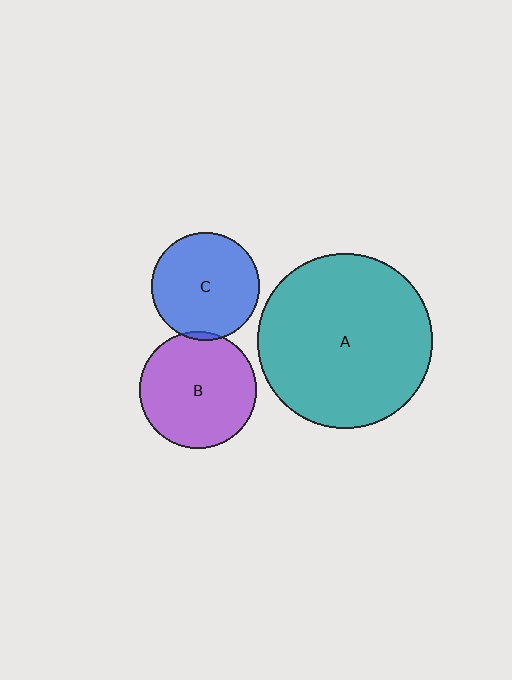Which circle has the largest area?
Circle A (teal).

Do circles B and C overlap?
Yes.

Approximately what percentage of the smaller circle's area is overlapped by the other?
Approximately 5%.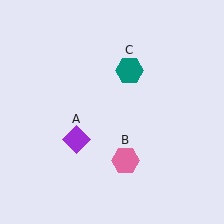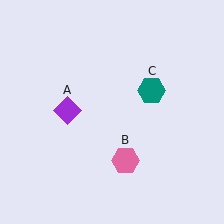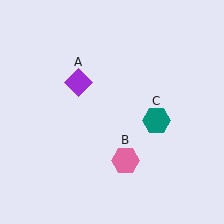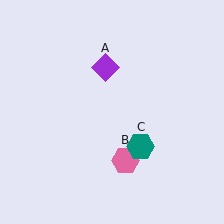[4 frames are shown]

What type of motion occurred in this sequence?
The purple diamond (object A), teal hexagon (object C) rotated clockwise around the center of the scene.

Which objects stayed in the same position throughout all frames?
Pink hexagon (object B) remained stationary.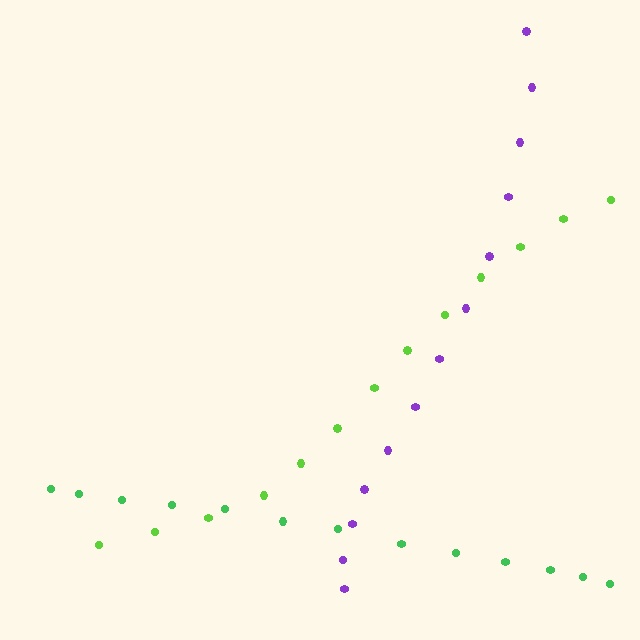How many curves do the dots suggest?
There are 3 distinct paths.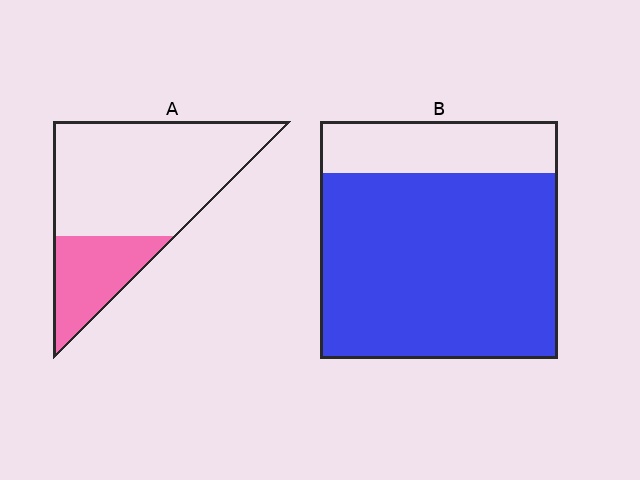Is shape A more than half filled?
No.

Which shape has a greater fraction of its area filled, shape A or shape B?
Shape B.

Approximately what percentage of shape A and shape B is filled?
A is approximately 25% and B is approximately 80%.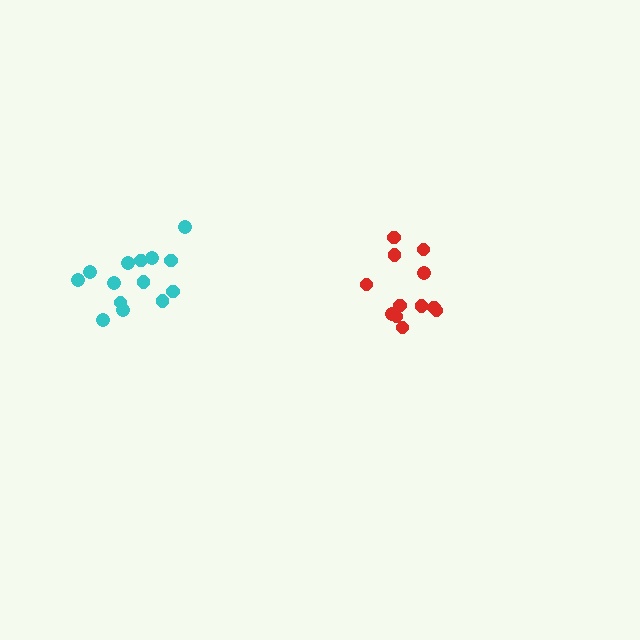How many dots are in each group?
Group 1: 14 dots, Group 2: 12 dots (26 total).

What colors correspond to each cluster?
The clusters are colored: cyan, red.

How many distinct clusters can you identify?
There are 2 distinct clusters.